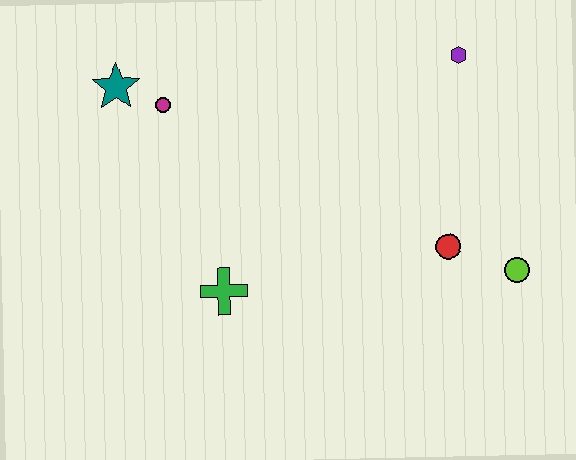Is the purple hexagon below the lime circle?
No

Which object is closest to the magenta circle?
The teal star is closest to the magenta circle.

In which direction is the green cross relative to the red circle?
The green cross is to the left of the red circle.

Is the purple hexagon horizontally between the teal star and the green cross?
No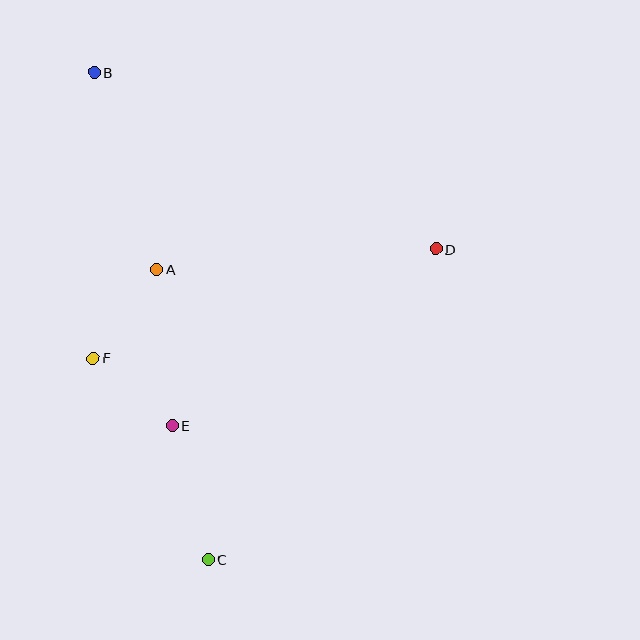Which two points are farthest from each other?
Points B and C are farthest from each other.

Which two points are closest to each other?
Points E and F are closest to each other.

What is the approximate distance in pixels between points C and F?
The distance between C and F is approximately 232 pixels.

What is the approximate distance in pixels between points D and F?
The distance between D and F is approximately 359 pixels.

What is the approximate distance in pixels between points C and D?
The distance between C and D is approximately 385 pixels.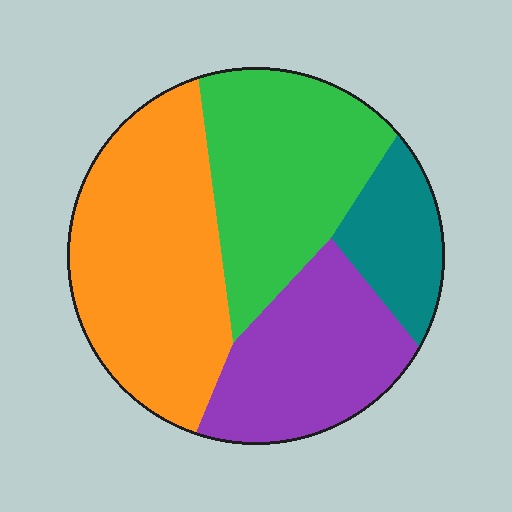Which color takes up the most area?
Orange, at roughly 35%.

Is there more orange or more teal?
Orange.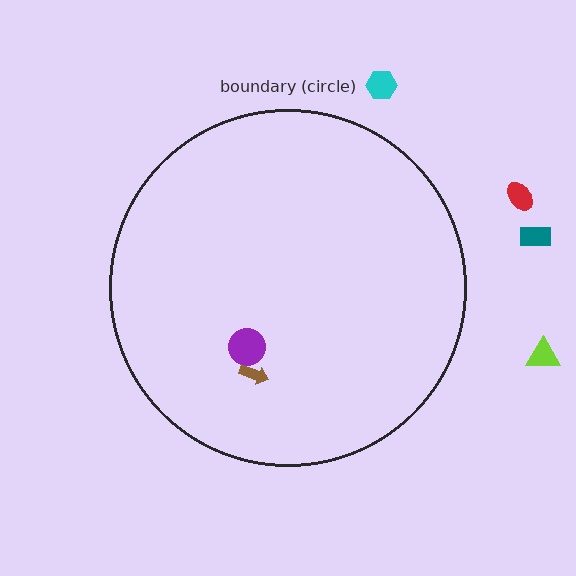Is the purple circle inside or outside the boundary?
Inside.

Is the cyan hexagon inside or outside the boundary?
Outside.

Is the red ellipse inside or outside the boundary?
Outside.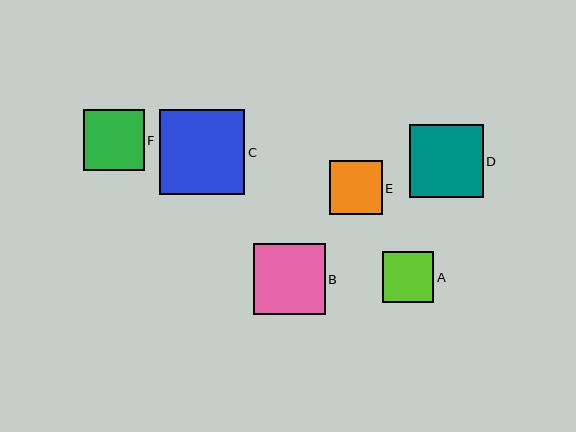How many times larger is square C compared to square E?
Square C is approximately 1.6 times the size of square E.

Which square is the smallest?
Square A is the smallest with a size of approximately 51 pixels.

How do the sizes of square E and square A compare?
Square E and square A are approximately the same size.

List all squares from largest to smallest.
From largest to smallest: C, D, B, F, E, A.